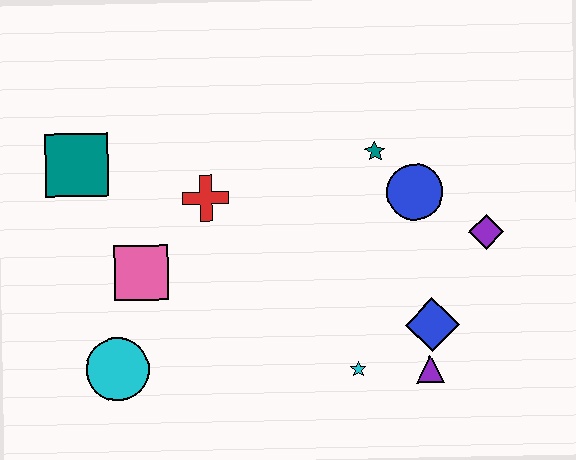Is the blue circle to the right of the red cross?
Yes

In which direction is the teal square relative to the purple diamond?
The teal square is to the left of the purple diamond.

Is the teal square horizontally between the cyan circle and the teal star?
No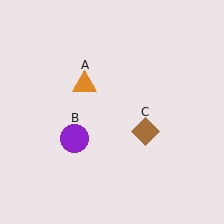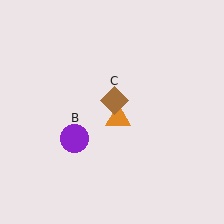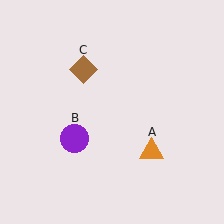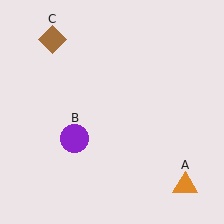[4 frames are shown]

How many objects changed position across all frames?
2 objects changed position: orange triangle (object A), brown diamond (object C).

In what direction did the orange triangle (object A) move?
The orange triangle (object A) moved down and to the right.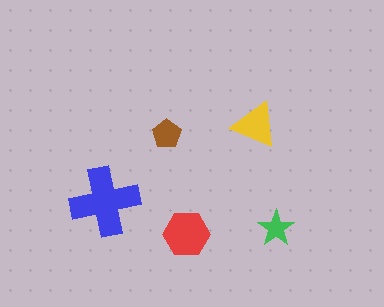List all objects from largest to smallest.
The blue cross, the red hexagon, the yellow triangle, the brown pentagon, the green star.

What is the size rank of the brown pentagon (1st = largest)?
4th.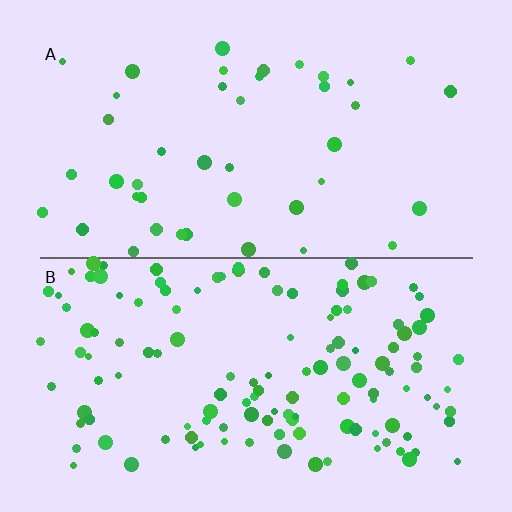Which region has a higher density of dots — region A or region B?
B (the bottom).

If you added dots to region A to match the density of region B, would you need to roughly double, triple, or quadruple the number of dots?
Approximately triple.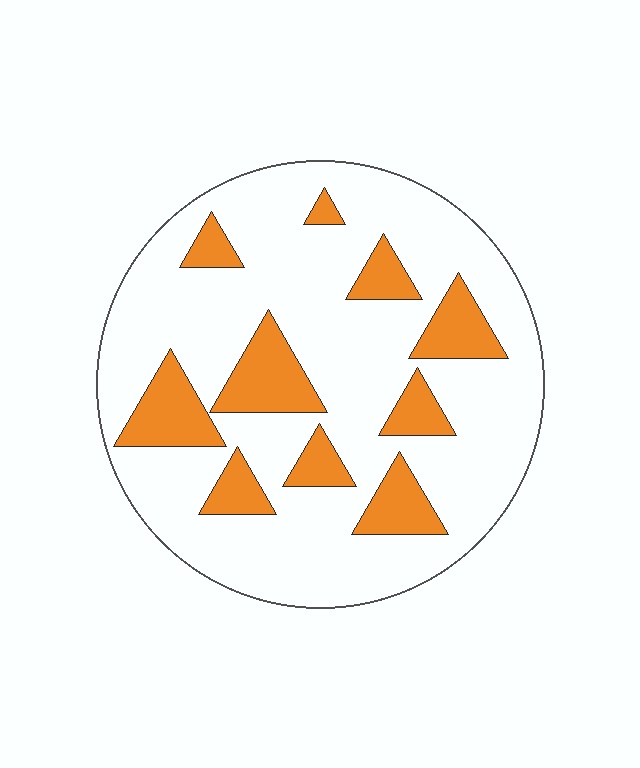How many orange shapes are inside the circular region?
10.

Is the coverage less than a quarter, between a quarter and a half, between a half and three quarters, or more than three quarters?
Less than a quarter.